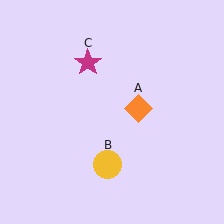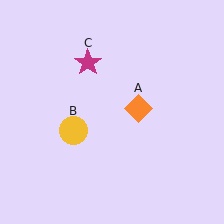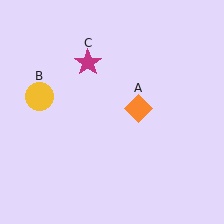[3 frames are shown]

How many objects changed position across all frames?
1 object changed position: yellow circle (object B).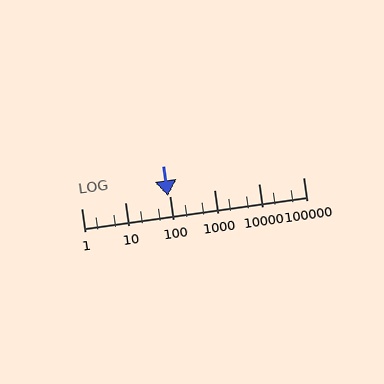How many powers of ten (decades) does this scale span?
The scale spans 5 decades, from 1 to 100000.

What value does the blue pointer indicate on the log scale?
The pointer indicates approximately 89.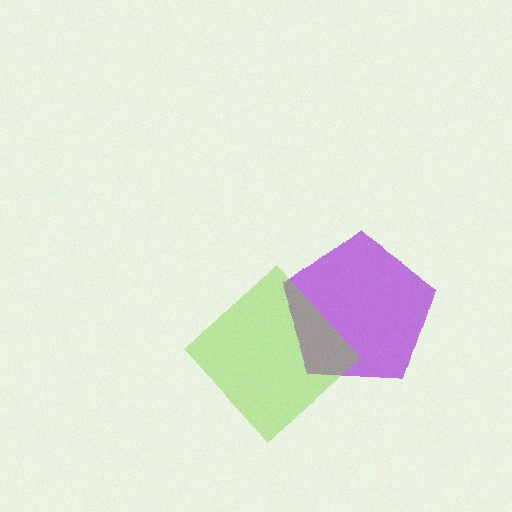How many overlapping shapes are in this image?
There are 2 overlapping shapes in the image.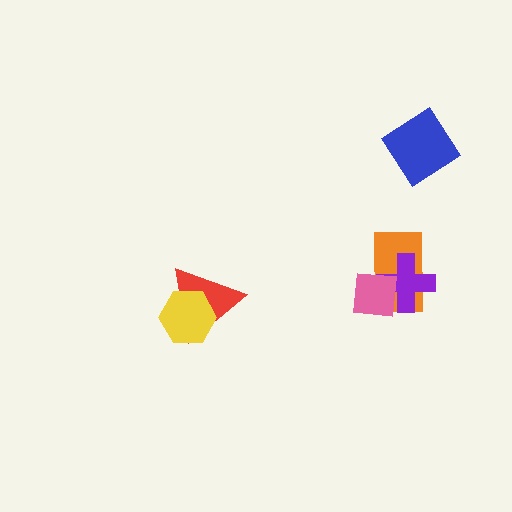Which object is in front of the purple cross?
The pink square is in front of the purple cross.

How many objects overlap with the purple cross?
2 objects overlap with the purple cross.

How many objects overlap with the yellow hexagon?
1 object overlaps with the yellow hexagon.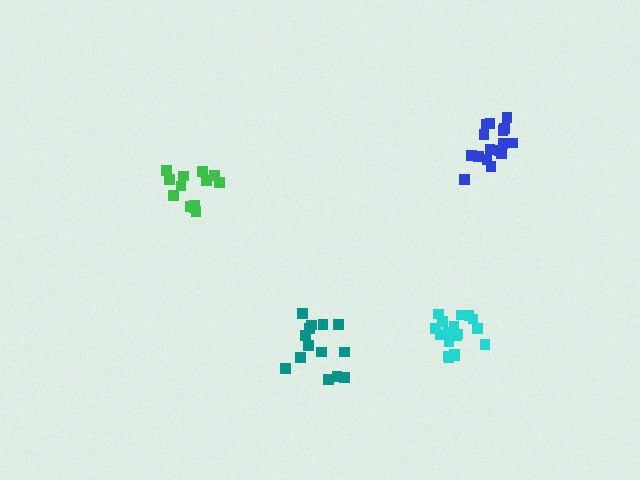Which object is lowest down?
The teal cluster is bottommost.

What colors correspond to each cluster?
The clusters are colored: cyan, blue, green, teal.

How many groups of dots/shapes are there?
There are 4 groups.